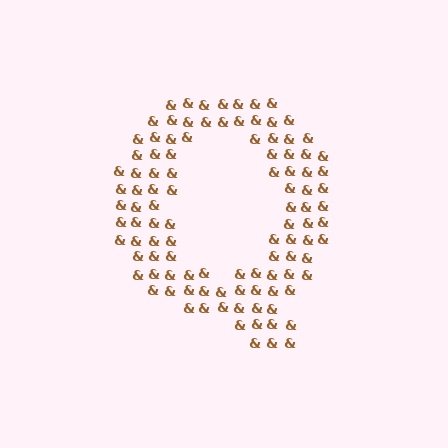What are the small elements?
The small elements are ampersands.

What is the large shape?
The large shape is the letter Q.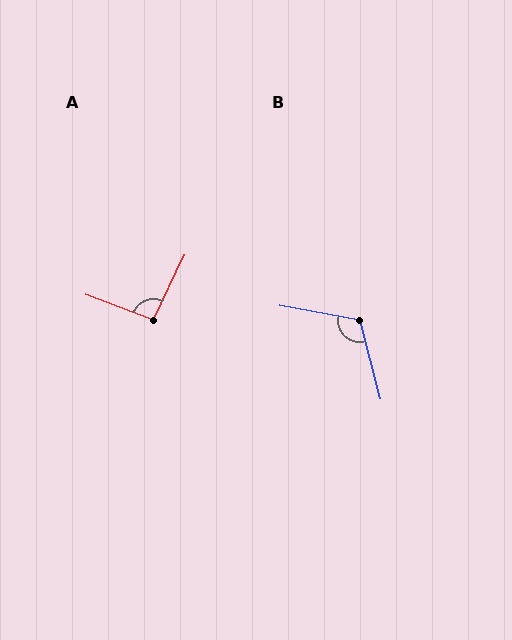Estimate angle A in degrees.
Approximately 95 degrees.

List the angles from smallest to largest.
A (95°), B (115°).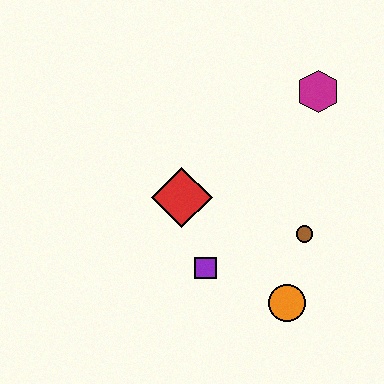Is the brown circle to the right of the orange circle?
Yes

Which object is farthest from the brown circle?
The magenta hexagon is farthest from the brown circle.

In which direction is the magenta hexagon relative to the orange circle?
The magenta hexagon is above the orange circle.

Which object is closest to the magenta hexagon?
The brown circle is closest to the magenta hexagon.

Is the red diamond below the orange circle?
No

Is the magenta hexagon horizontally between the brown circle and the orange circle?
No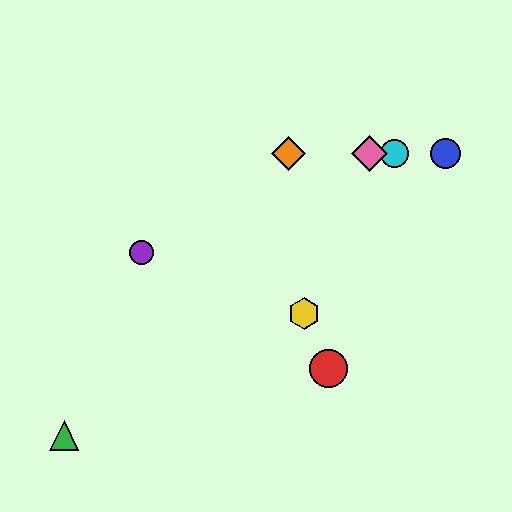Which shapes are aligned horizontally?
The blue circle, the orange diamond, the cyan circle, the pink diamond are aligned horizontally.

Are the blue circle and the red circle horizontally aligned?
No, the blue circle is at y≈154 and the red circle is at y≈368.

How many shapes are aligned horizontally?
4 shapes (the blue circle, the orange diamond, the cyan circle, the pink diamond) are aligned horizontally.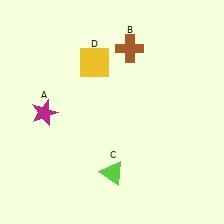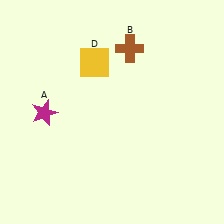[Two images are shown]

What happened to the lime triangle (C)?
The lime triangle (C) was removed in Image 2. It was in the bottom-right area of Image 1.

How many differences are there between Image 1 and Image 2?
There is 1 difference between the two images.